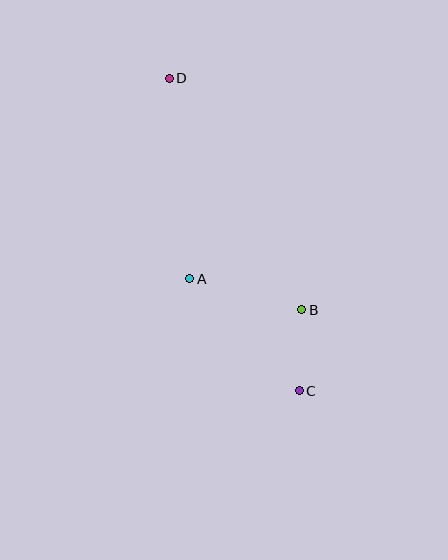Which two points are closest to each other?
Points B and C are closest to each other.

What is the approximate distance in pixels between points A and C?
The distance between A and C is approximately 157 pixels.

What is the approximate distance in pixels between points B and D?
The distance between B and D is approximately 267 pixels.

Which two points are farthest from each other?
Points C and D are farthest from each other.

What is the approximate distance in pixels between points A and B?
The distance between A and B is approximately 117 pixels.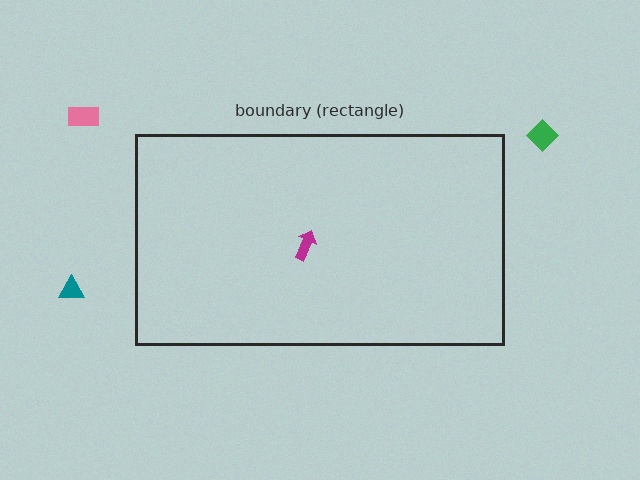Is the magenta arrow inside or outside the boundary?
Inside.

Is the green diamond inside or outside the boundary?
Outside.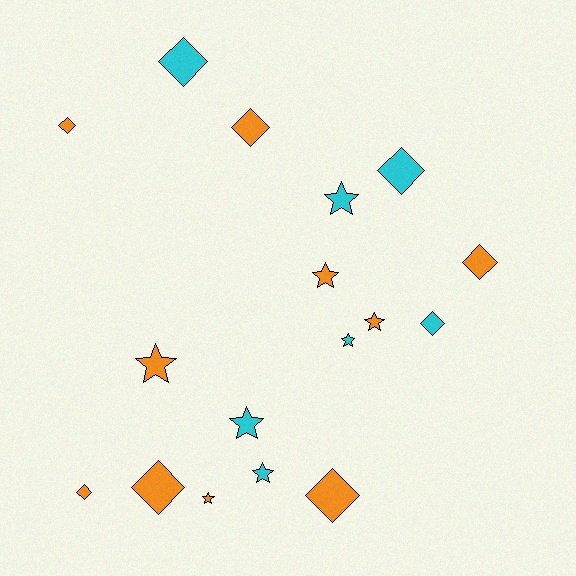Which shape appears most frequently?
Diamond, with 9 objects.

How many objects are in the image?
There are 17 objects.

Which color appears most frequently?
Orange, with 10 objects.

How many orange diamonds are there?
There are 6 orange diamonds.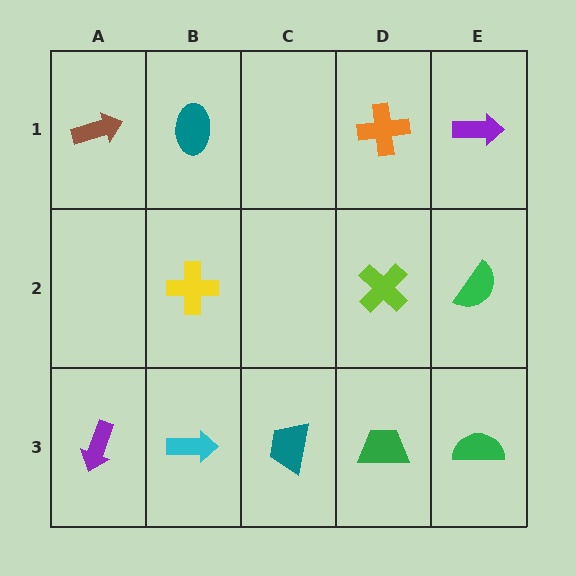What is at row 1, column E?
A purple arrow.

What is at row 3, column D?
A green trapezoid.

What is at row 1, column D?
An orange cross.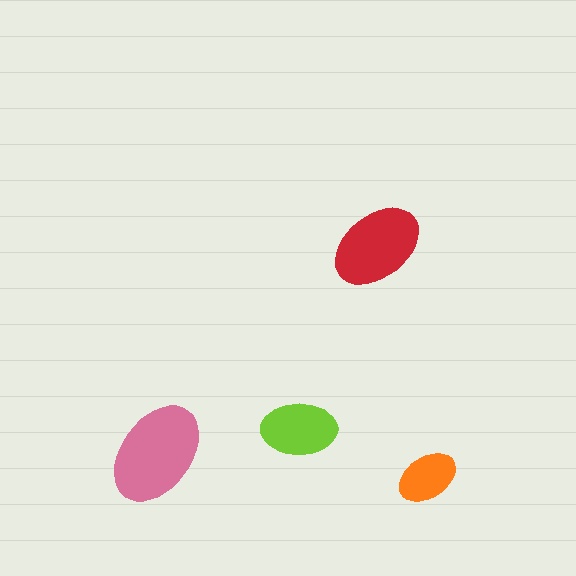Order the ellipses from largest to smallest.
the pink one, the red one, the lime one, the orange one.